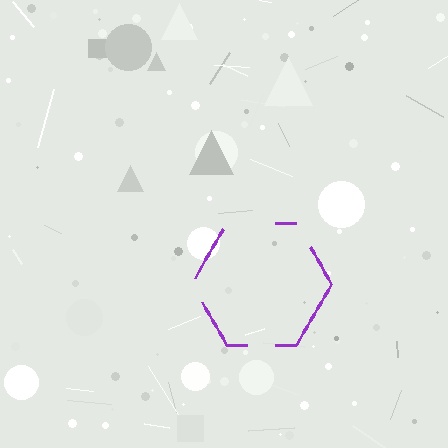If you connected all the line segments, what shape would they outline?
They would outline a hexagon.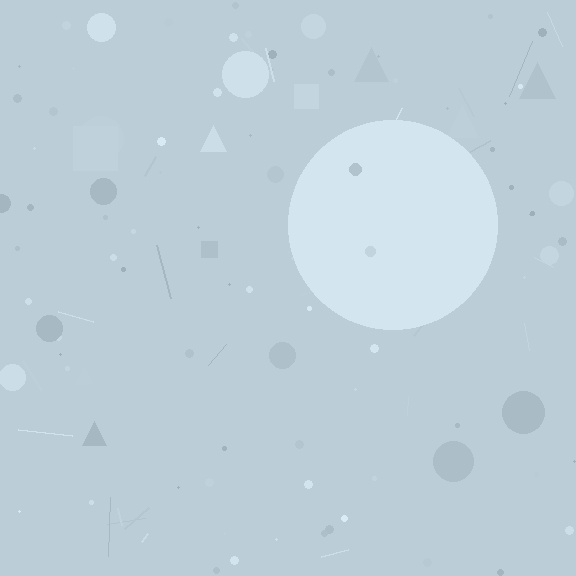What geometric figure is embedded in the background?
A circle is embedded in the background.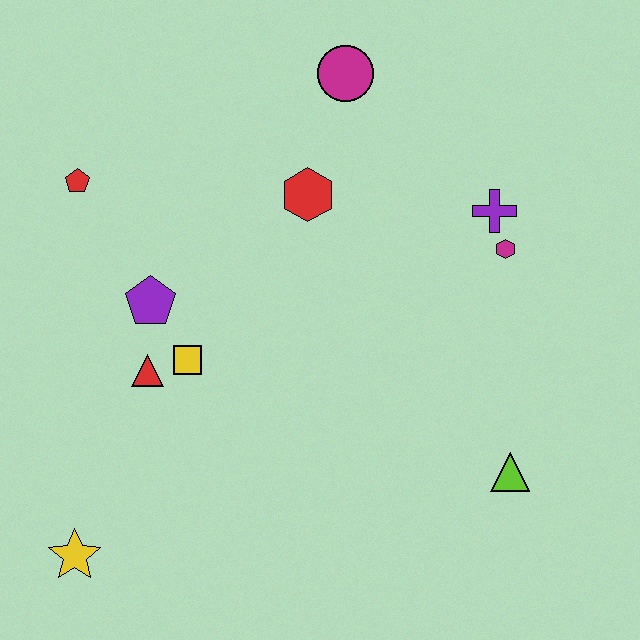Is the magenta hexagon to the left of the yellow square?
No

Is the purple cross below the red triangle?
No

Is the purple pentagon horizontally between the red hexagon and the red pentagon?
Yes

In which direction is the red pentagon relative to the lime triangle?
The red pentagon is to the left of the lime triangle.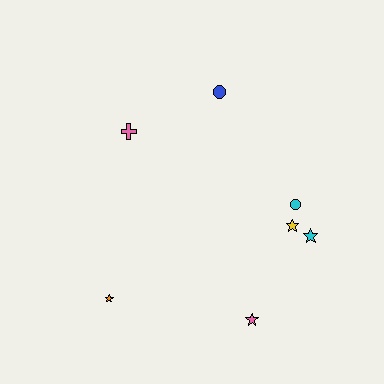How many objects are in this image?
There are 7 objects.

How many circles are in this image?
There are 2 circles.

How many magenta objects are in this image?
There are no magenta objects.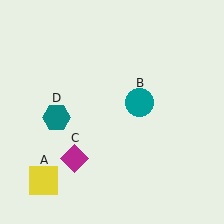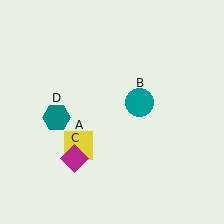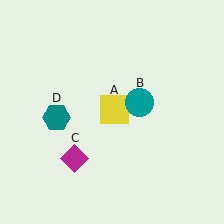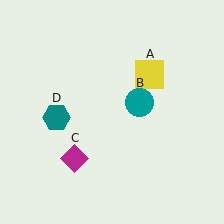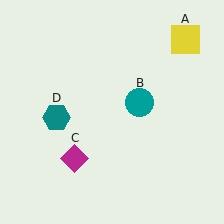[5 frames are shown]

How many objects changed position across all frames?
1 object changed position: yellow square (object A).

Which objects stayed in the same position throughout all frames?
Teal circle (object B) and magenta diamond (object C) and teal hexagon (object D) remained stationary.